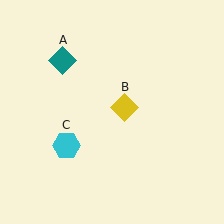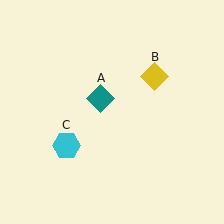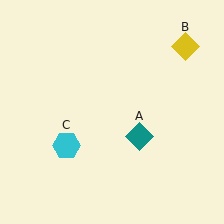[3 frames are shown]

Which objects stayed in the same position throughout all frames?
Cyan hexagon (object C) remained stationary.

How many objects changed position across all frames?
2 objects changed position: teal diamond (object A), yellow diamond (object B).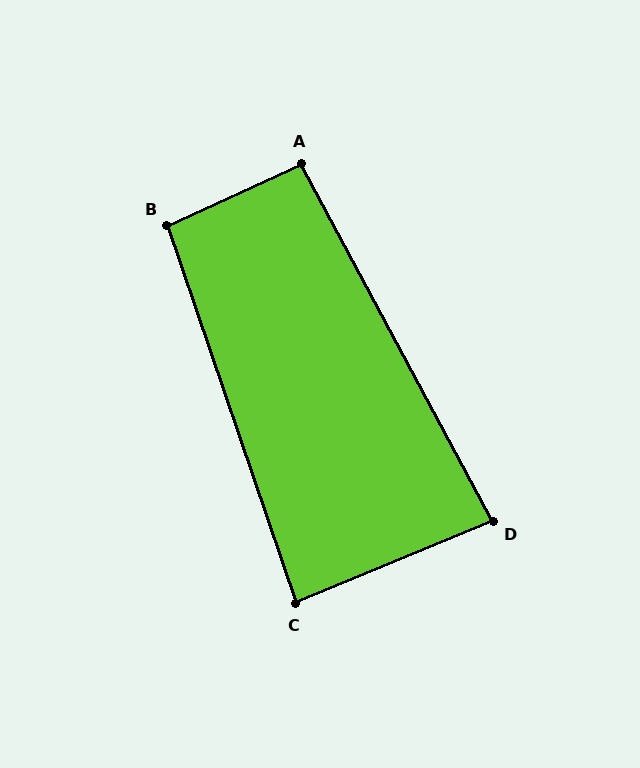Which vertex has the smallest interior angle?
D, at approximately 84 degrees.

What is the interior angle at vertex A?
Approximately 94 degrees (approximately right).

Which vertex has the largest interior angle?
B, at approximately 96 degrees.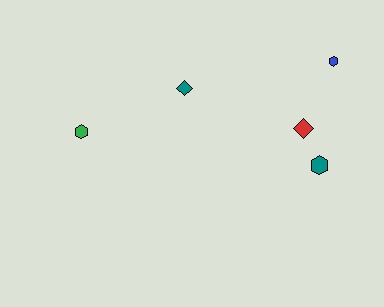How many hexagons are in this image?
There are 3 hexagons.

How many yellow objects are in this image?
There are no yellow objects.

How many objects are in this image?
There are 5 objects.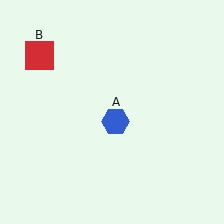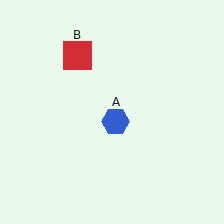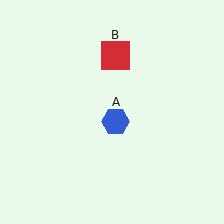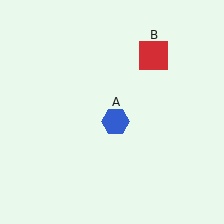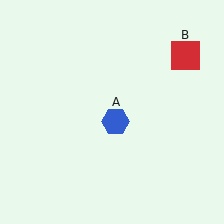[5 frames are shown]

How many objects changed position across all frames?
1 object changed position: red square (object B).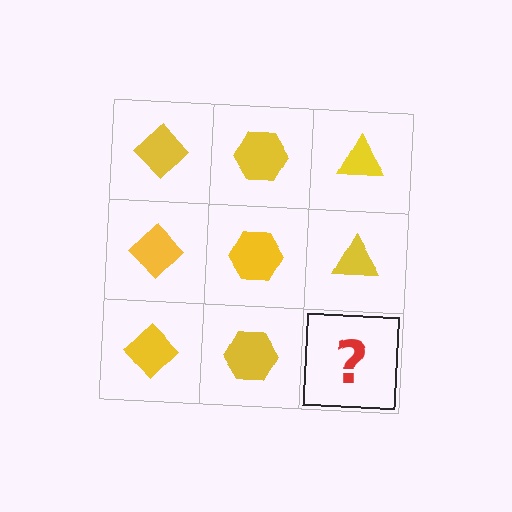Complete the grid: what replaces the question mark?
The question mark should be replaced with a yellow triangle.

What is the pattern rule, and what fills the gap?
The rule is that each column has a consistent shape. The gap should be filled with a yellow triangle.